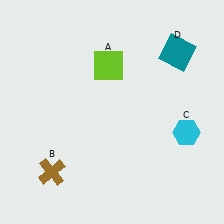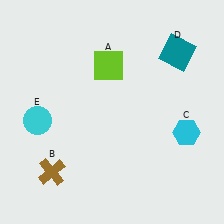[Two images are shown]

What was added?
A cyan circle (E) was added in Image 2.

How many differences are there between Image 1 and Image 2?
There is 1 difference between the two images.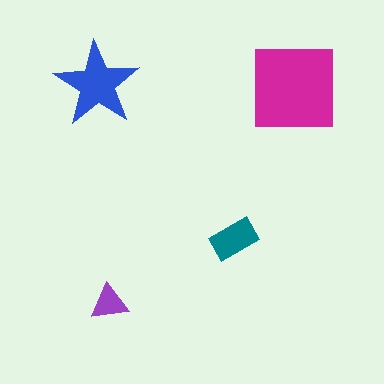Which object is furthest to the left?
The blue star is leftmost.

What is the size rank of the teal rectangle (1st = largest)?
3rd.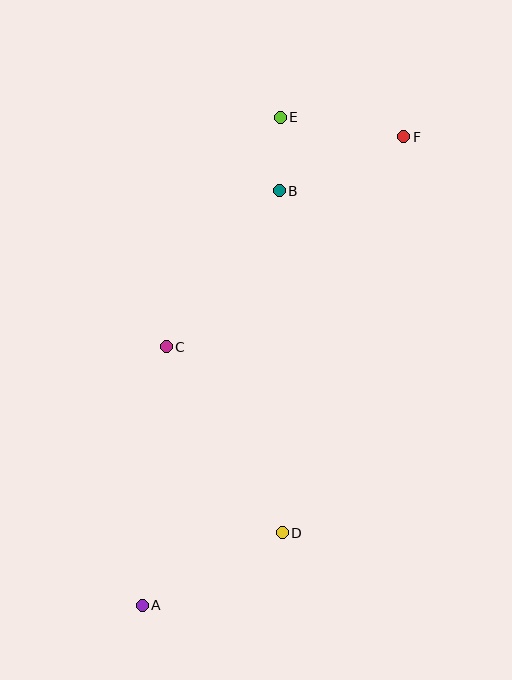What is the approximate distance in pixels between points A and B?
The distance between A and B is approximately 436 pixels.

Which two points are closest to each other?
Points B and E are closest to each other.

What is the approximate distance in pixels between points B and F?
The distance between B and F is approximately 136 pixels.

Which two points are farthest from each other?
Points A and F are farthest from each other.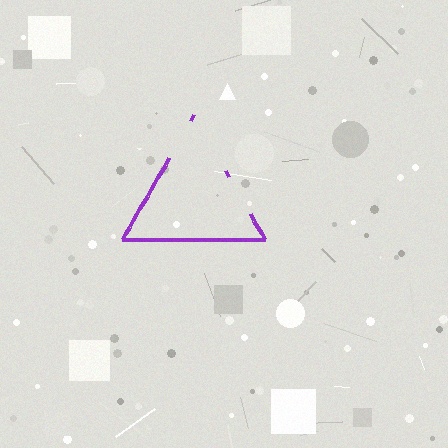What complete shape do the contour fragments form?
The contour fragments form a triangle.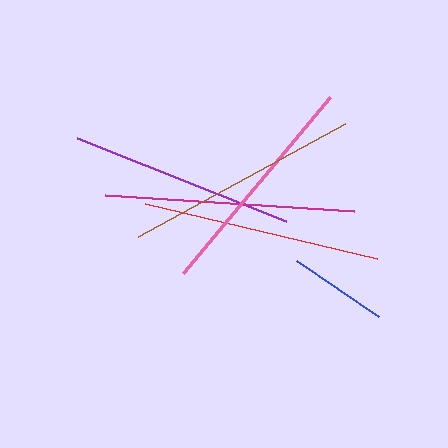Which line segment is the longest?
The magenta line is the longest at approximately 250 pixels.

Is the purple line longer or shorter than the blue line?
The purple line is longer than the blue line.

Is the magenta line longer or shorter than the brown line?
The magenta line is longer than the brown line.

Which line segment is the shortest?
The blue line is the shortest at approximately 100 pixels.